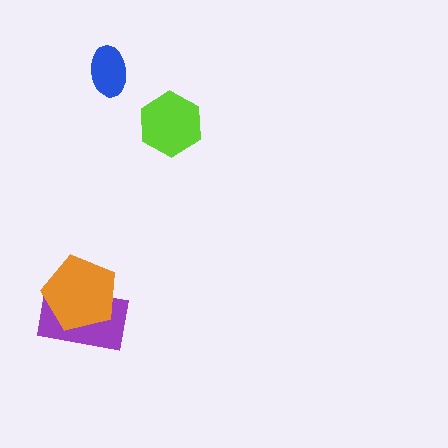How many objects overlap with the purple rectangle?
1 object overlaps with the purple rectangle.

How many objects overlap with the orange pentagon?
1 object overlaps with the orange pentagon.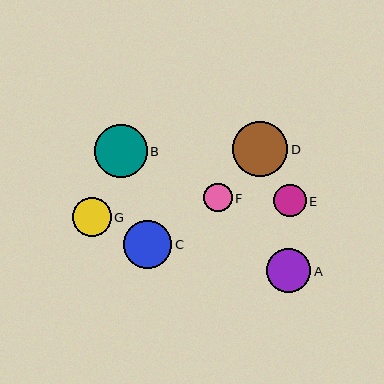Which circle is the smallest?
Circle F is the smallest with a size of approximately 28 pixels.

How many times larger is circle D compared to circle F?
Circle D is approximately 2.0 times the size of circle F.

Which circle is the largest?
Circle D is the largest with a size of approximately 55 pixels.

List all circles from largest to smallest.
From largest to smallest: D, B, C, A, G, E, F.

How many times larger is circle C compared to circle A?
Circle C is approximately 1.1 times the size of circle A.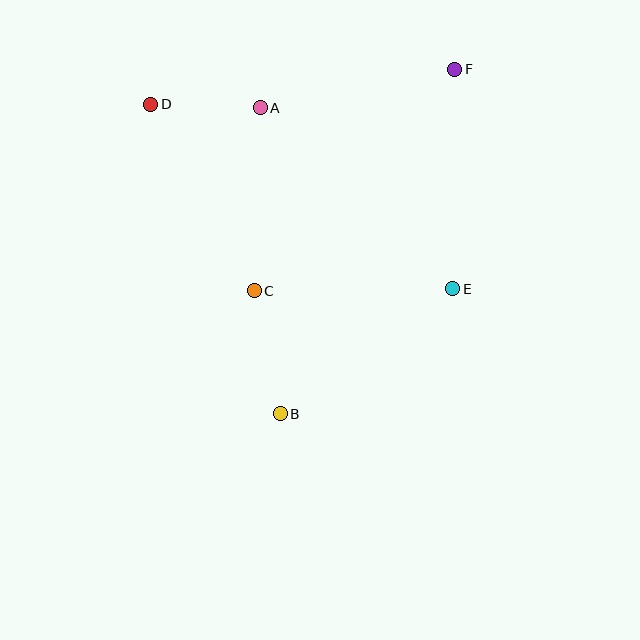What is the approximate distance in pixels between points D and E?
The distance between D and E is approximately 354 pixels.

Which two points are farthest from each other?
Points B and F are farthest from each other.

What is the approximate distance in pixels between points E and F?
The distance between E and F is approximately 219 pixels.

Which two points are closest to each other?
Points A and D are closest to each other.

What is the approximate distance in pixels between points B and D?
The distance between B and D is approximately 336 pixels.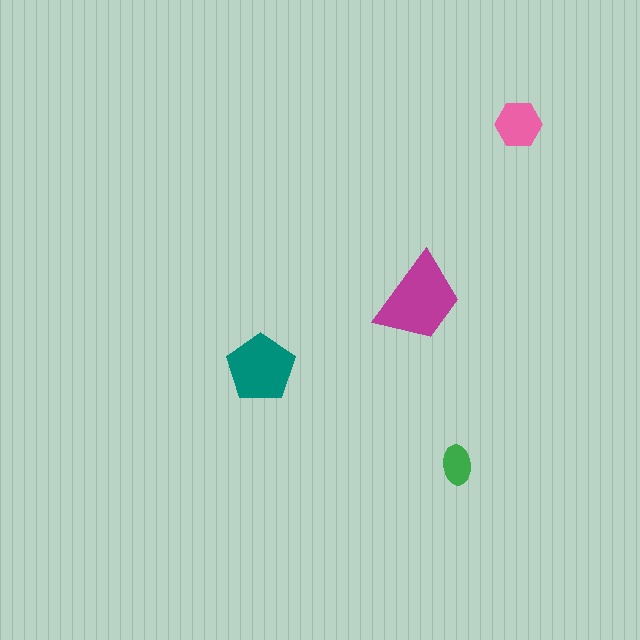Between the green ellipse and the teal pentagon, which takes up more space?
The teal pentagon.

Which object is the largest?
The magenta trapezoid.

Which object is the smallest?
The green ellipse.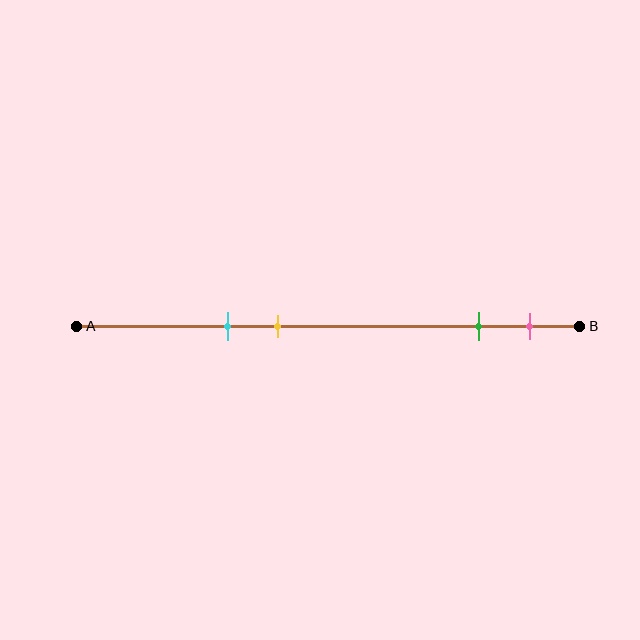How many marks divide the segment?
There are 4 marks dividing the segment.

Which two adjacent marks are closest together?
The green and pink marks are the closest adjacent pair.